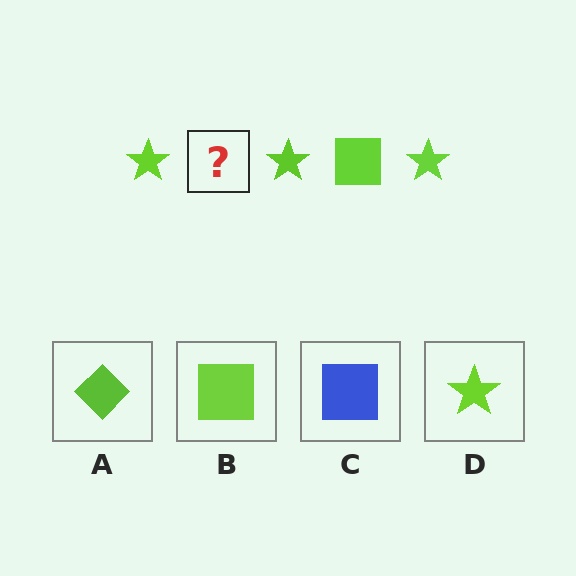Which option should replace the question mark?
Option B.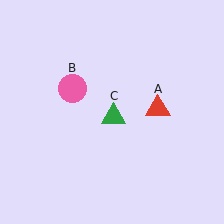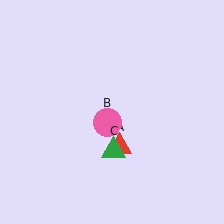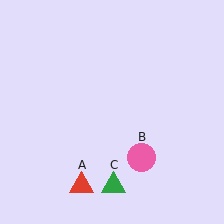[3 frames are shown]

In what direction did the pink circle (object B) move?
The pink circle (object B) moved down and to the right.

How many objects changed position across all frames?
3 objects changed position: red triangle (object A), pink circle (object B), green triangle (object C).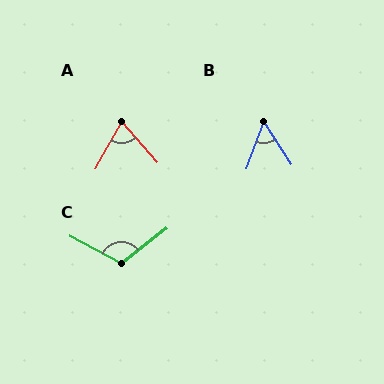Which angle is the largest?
C, at approximately 113 degrees.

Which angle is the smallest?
B, at approximately 53 degrees.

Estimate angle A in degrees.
Approximately 70 degrees.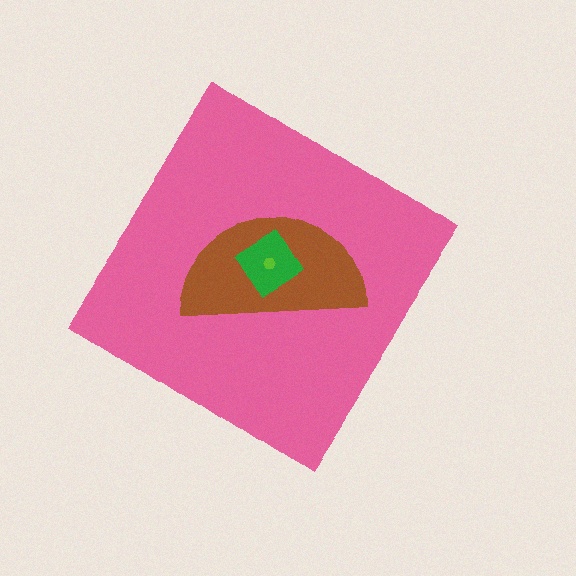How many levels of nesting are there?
4.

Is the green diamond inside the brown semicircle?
Yes.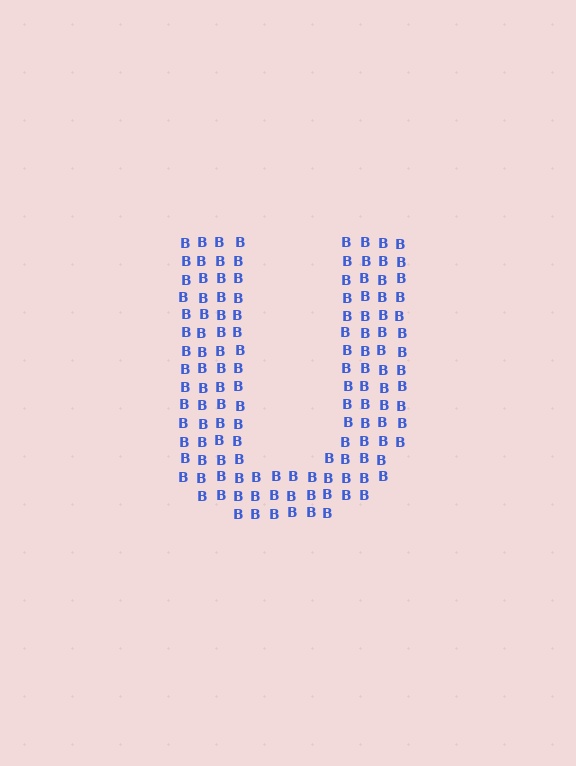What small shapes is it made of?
It is made of small letter B's.